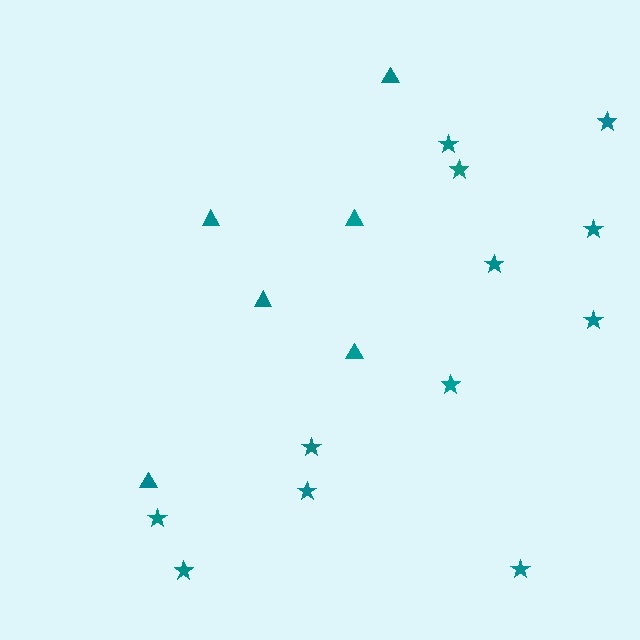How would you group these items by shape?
There are 2 groups: one group of stars (12) and one group of triangles (6).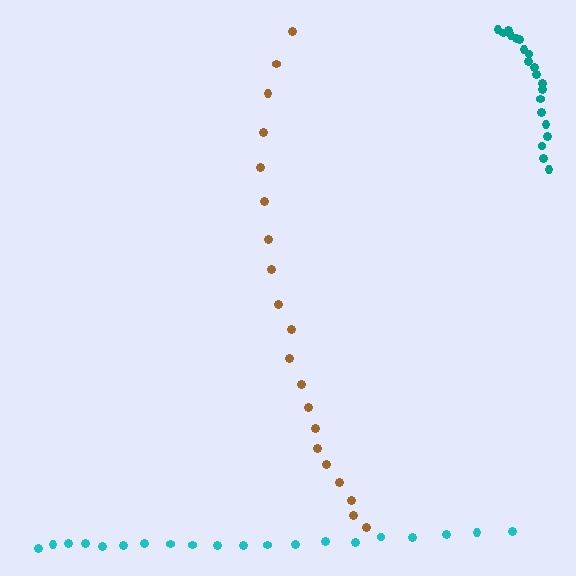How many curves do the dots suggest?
There are 3 distinct paths.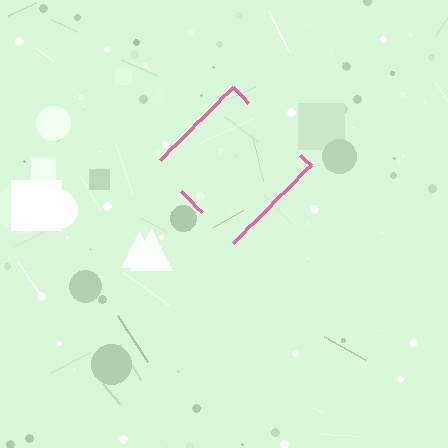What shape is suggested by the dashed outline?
The dashed outline suggests a diamond.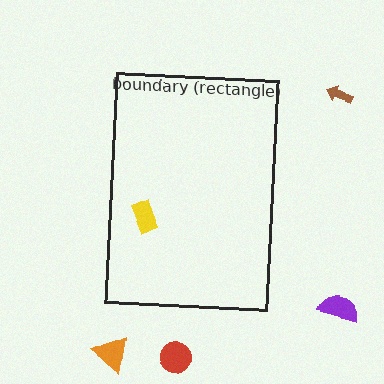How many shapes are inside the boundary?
1 inside, 4 outside.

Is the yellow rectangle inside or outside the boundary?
Inside.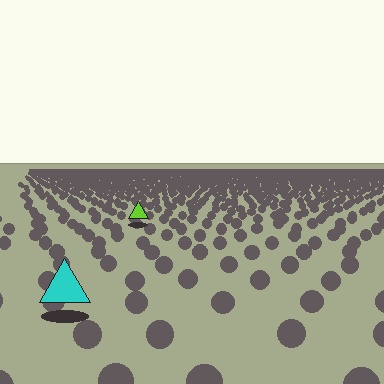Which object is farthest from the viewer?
The lime triangle is farthest from the viewer. It appears smaller and the ground texture around it is denser.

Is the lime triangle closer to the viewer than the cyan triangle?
No. The cyan triangle is closer — you can tell from the texture gradient: the ground texture is coarser near it.